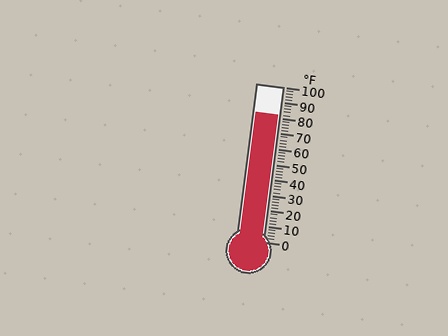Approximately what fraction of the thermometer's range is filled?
The thermometer is filled to approximately 80% of its range.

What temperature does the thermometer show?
The thermometer shows approximately 82°F.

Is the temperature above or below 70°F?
The temperature is above 70°F.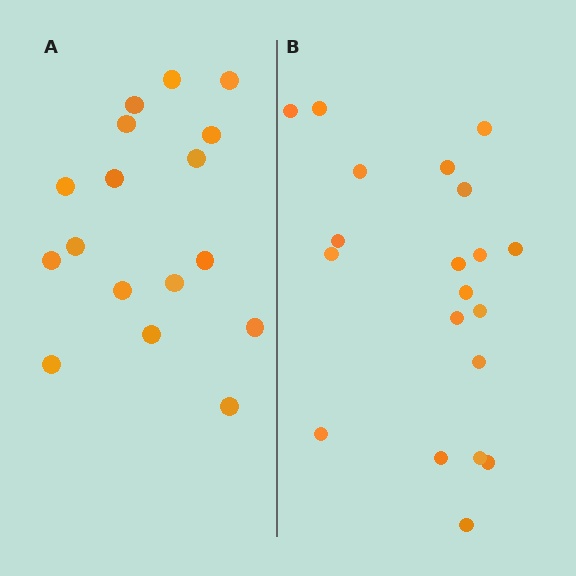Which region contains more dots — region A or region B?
Region B (the right region) has more dots.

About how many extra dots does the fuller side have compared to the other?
Region B has just a few more — roughly 2 or 3 more dots than region A.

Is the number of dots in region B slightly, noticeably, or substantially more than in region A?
Region B has only slightly more — the two regions are fairly close. The ratio is roughly 1.2 to 1.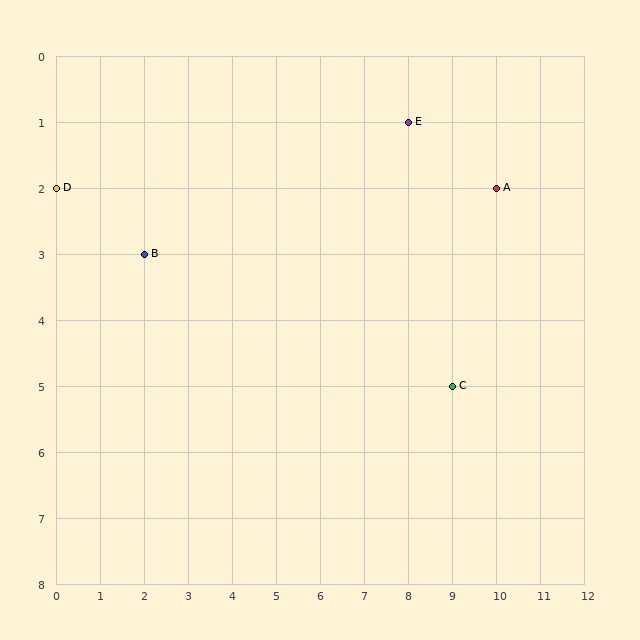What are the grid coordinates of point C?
Point C is at grid coordinates (9, 5).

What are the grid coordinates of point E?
Point E is at grid coordinates (8, 1).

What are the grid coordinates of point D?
Point D is at grid coordinates (0, 2).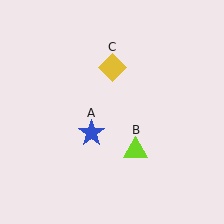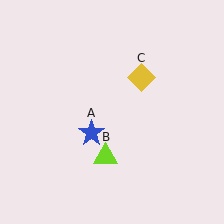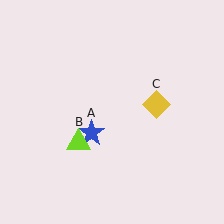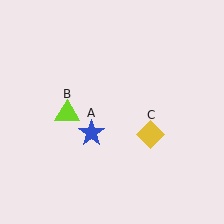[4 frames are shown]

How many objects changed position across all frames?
2 objects changed position: lime triangle (object B), yellow diamond (object C).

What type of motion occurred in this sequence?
The lime triangle (object B), yellow diamond (object C) rotated clockwise around the center of the scene.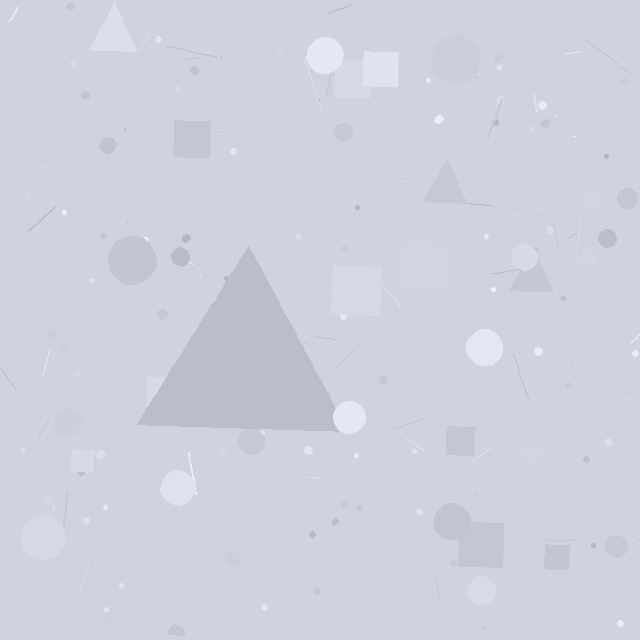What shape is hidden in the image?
A triangle is hidden in the image.